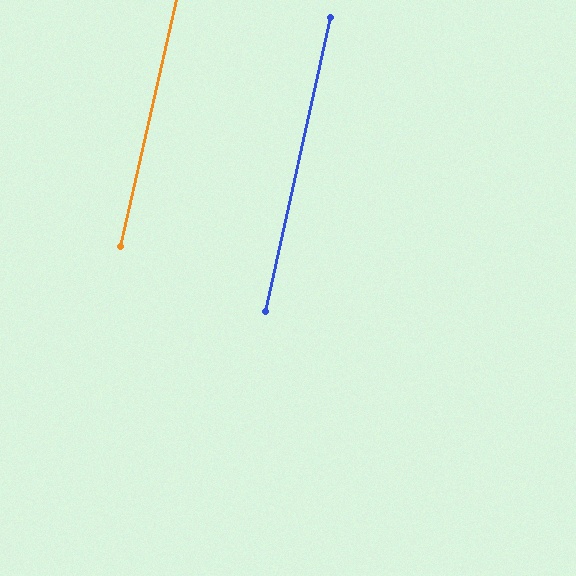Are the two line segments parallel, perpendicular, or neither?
Parallel — their directions differ by only 0.2°.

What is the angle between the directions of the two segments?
Approximately 0 degrees.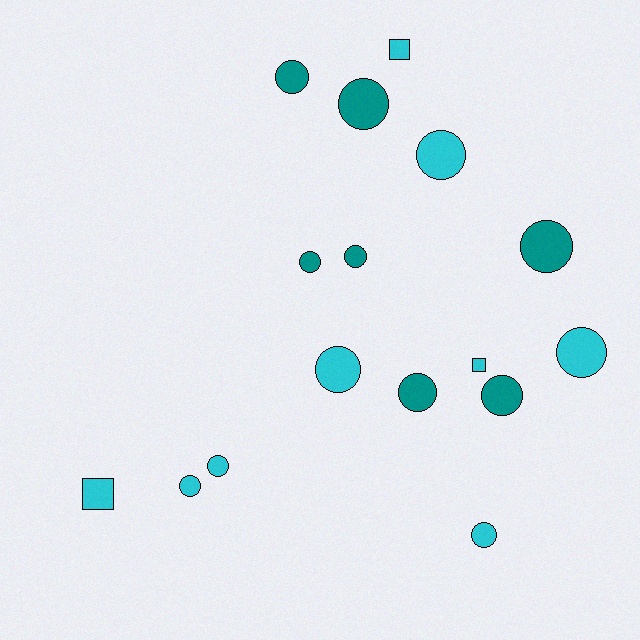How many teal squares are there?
There are no teal squares.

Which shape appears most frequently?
Circle, with 13 objects.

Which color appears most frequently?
Cyan, with 9 objects.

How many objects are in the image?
There are 16 objects.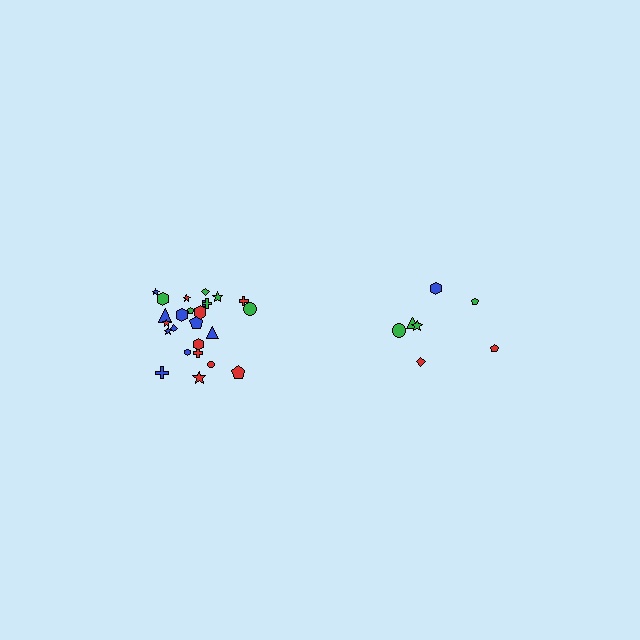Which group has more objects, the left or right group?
The left group.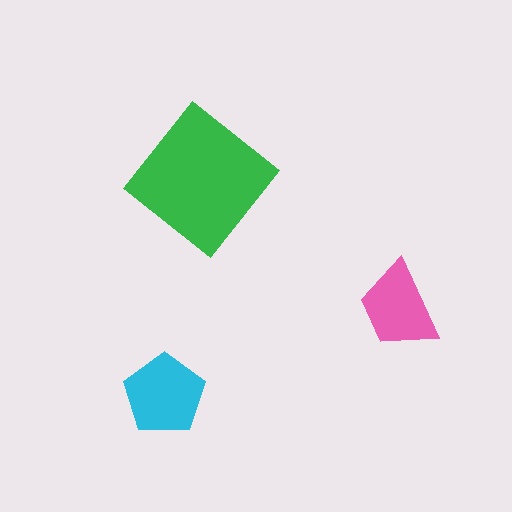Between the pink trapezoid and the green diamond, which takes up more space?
The green diamond.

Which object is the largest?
The green diamond.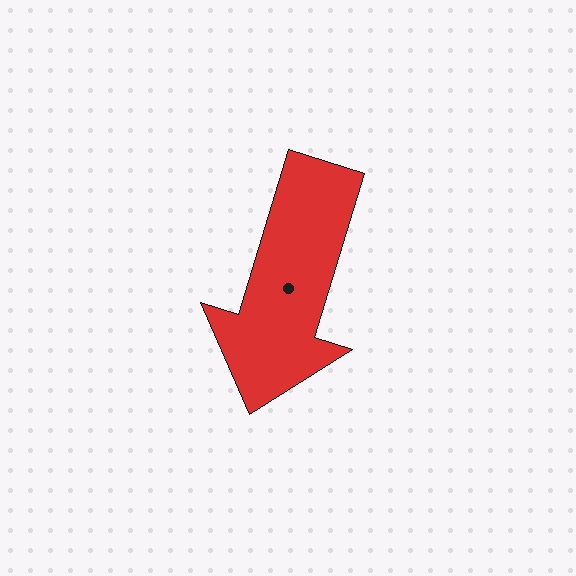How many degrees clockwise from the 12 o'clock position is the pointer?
Approximately 197 degrees.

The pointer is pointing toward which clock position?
Roughly 7 o'clock.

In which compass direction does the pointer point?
South.